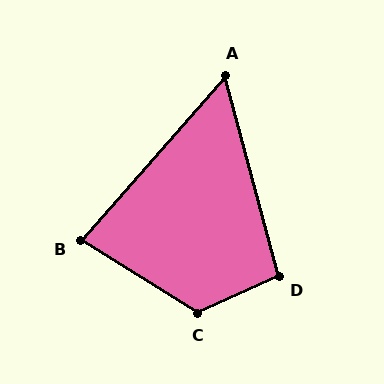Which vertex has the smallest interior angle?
A, at approximately 56 degrees.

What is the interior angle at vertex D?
Approximately 99 degrees (obtuse).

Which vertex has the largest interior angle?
C, at approximately 124 degrees.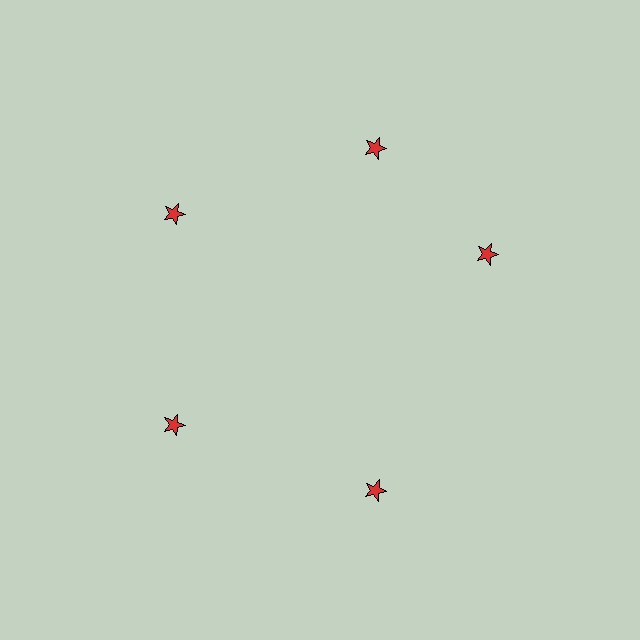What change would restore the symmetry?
The symmetry would be restored by rotating it back into even spacing with its neighbors so that all 5 stars sit at equal angles and equal distance from the center.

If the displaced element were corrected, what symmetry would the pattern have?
It would have 5-fold rotational symmetry — the pattern would map onto itself every 72 degrees.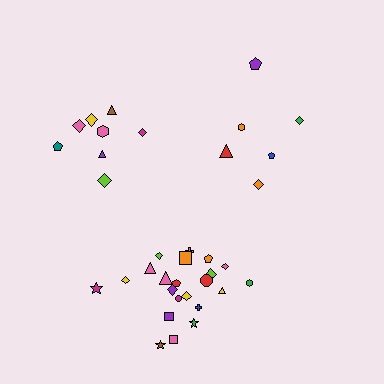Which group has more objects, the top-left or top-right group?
The top-left group.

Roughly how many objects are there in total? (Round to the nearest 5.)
Roughly 35 objects in total.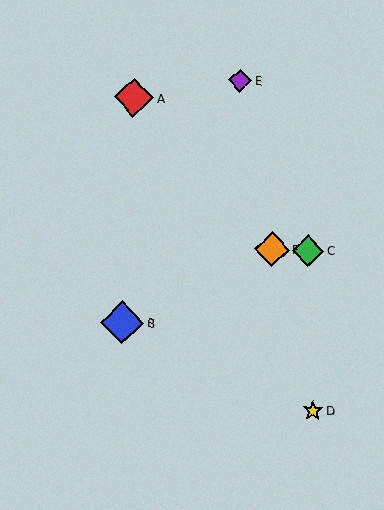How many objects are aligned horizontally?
2 objects (C, F) are aligned horizontally.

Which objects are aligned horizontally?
Objects C, F are aligned horizontally.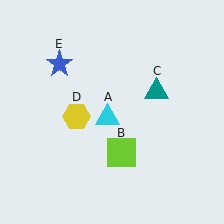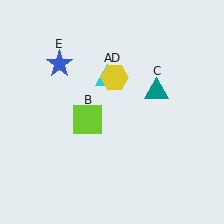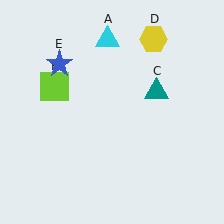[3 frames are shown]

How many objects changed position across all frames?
3 objects changed position: cyan triangle (object A), lime square (object B), yellow hexagon (object D).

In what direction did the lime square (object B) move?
The lime square (object B) moved up and to the left.